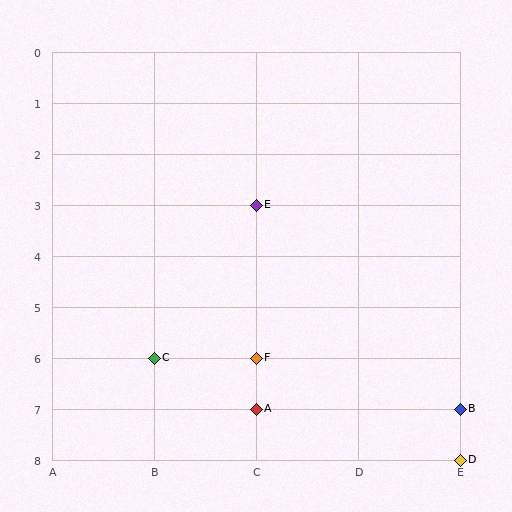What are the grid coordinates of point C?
Point C is at grid coordinates (B, 6).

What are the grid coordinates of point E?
Point E is at grid coordinates (C, 3).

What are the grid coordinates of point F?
Point F is at grid coordinates (C, 6).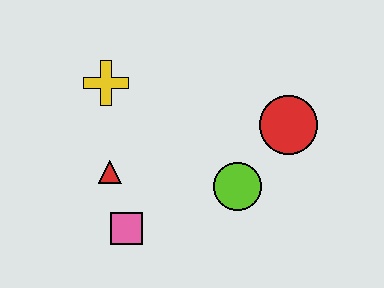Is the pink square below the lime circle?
Yes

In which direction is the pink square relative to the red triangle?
The pink square is below the red triangle.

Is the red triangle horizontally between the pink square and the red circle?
No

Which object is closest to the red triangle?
The pink square is closest to the red triangle.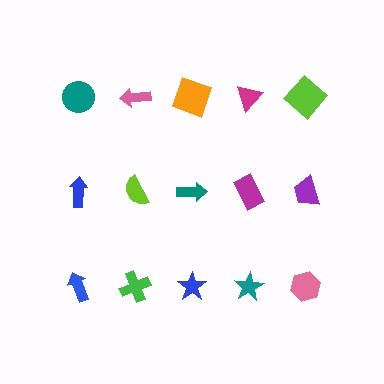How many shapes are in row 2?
5 shapes.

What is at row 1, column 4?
A magenta triangle.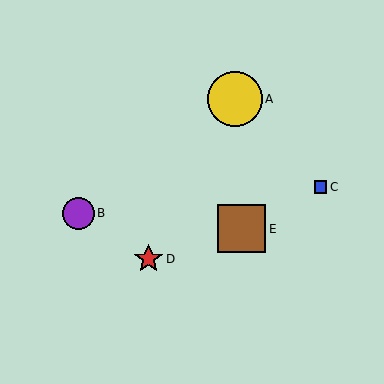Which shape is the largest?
The yellow circle (labeled A) is the largest.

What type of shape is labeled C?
Shape C is a blue square.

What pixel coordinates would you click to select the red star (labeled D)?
Click at (148, 259) to select the red star D.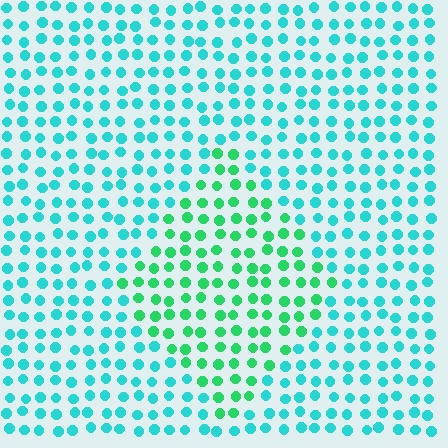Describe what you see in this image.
The image is filled with small cyan elements in a uniform arrangement. A diamond-shaped region is visible where the elements are tinted to a slightly different hue, forming a subtle color boundary.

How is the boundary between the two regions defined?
The boundary is defined purely by a slight shift in hue (about 37 degrees). Spacing, size, and orientation are identical on both sides.